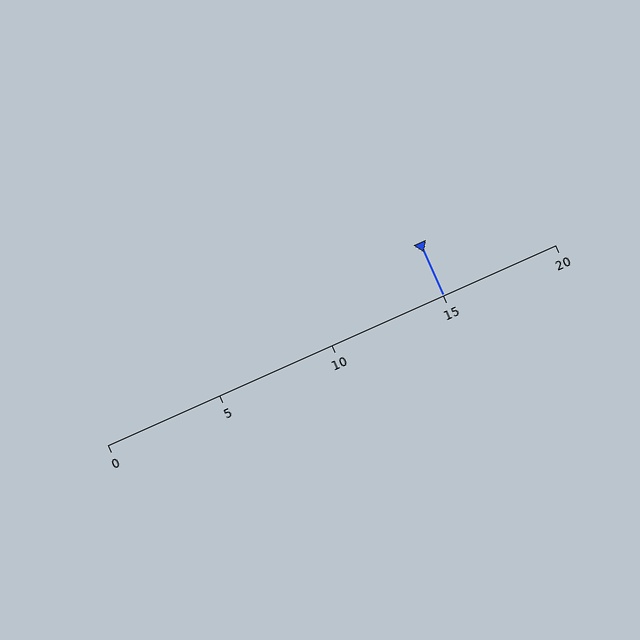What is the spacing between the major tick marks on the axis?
The major ticks are spaced 5 apart.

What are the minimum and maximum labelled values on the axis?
The axis runs from 0 to 20.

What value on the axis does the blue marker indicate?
The marker indicates approximately 15.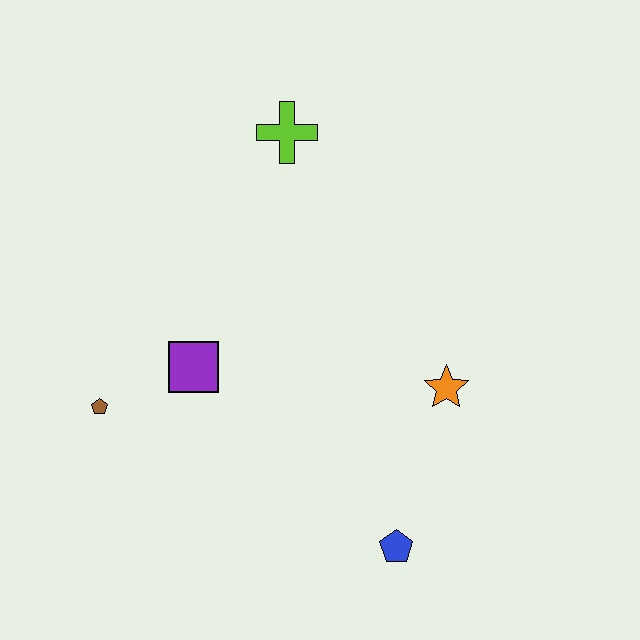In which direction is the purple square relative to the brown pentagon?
The purple square is to the right of the brown pentagon.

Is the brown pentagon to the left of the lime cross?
Yes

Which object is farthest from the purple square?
The blue pentagon is farthest from the purple square.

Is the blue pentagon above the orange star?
No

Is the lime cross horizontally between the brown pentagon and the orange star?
Yes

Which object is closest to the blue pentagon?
The orange star is closest to the blue pentagon.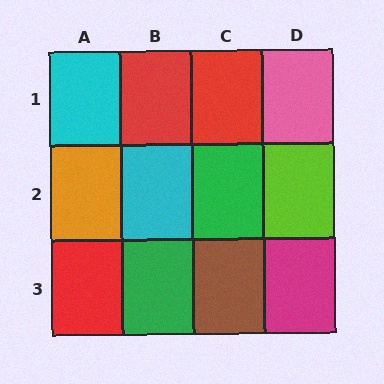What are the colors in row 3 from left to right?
Red, green, brown, magenta.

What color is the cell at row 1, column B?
Red.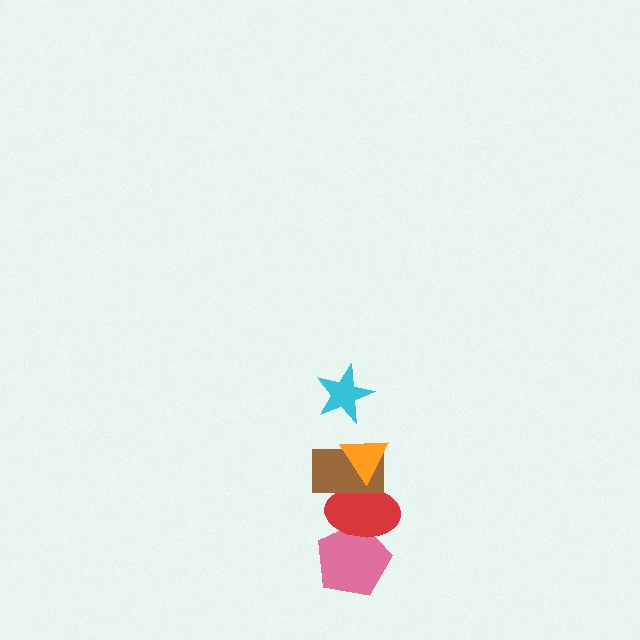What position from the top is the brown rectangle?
The brown rectangle is 3rd from the top.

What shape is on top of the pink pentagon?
The red ellipse is on top of the pink pentagon.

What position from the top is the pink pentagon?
The pink pentagon is 5th from the top.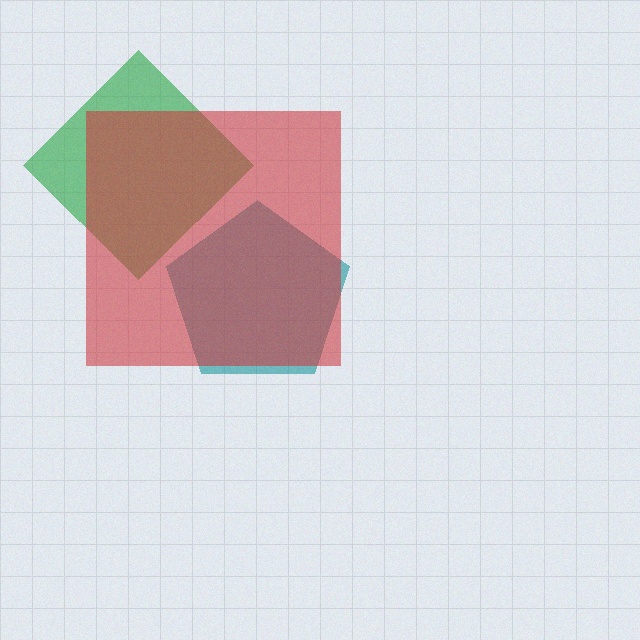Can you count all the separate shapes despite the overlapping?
Yes, there are 3 separate shapes.